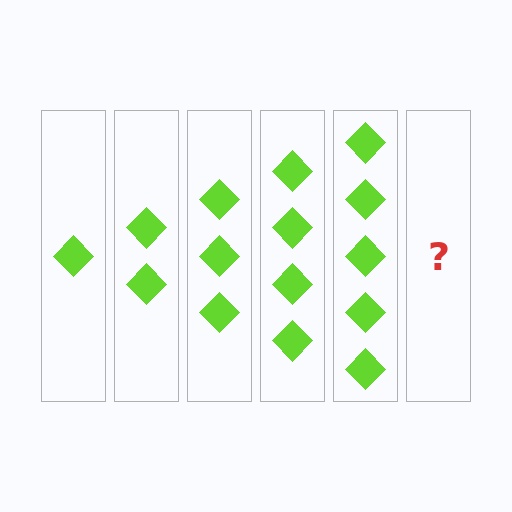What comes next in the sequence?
The next element should be 6 diamonds.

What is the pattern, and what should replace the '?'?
The pattern is that each step adds one more diamond. The '?' should be 6 diamonds.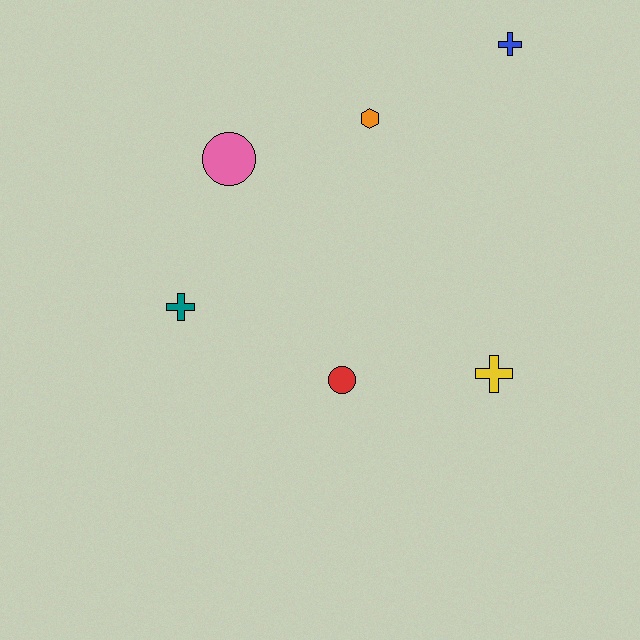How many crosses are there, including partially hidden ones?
There are 3 crosses.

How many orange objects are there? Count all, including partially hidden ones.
There is 1 orange object.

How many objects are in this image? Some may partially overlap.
There are 6 objects.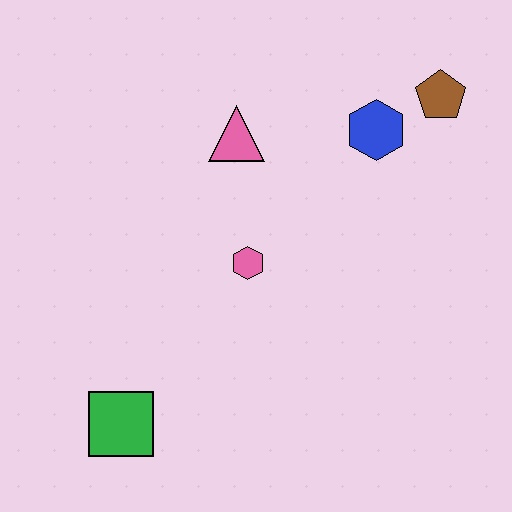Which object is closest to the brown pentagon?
The blue hexagon is closest to the brown pentagon.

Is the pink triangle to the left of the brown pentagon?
Yes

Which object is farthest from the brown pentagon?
The green square is farthest from the brown pentagon.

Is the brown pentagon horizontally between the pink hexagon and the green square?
No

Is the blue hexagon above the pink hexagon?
Yes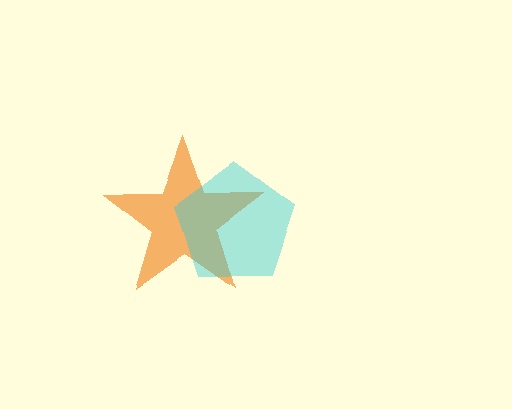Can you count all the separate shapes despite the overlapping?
Yes, there are 2 separate shapes.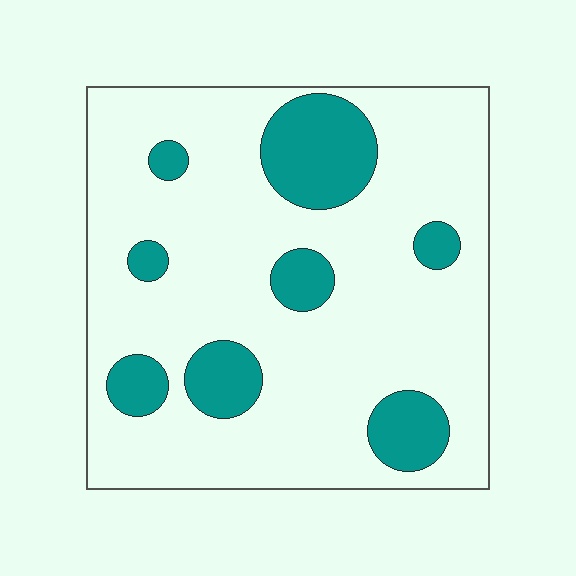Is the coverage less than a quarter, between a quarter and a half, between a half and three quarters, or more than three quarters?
Less than a quarter.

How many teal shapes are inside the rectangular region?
8.